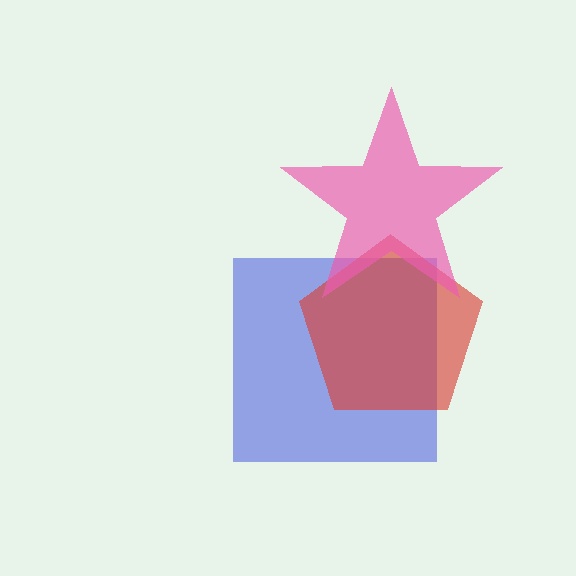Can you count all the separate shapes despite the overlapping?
Yes, there are 3 separate shapes.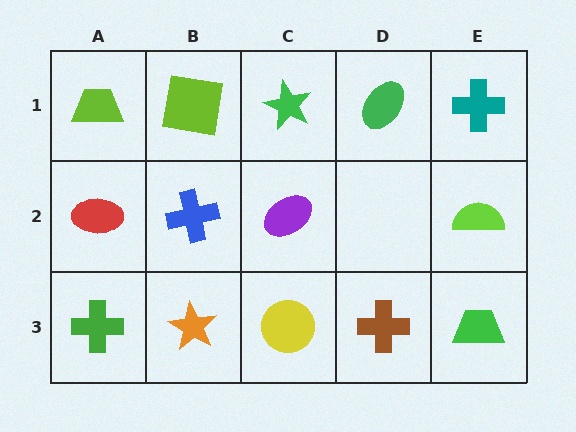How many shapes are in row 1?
5 shapes.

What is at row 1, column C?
A green star.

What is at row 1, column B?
A lime square.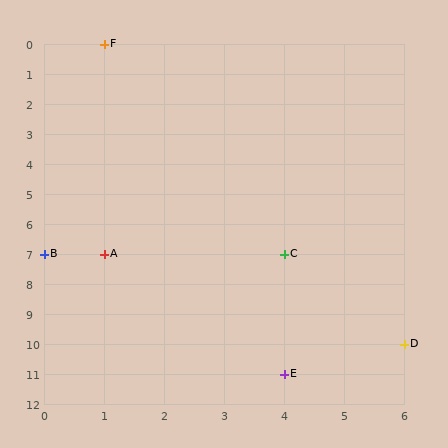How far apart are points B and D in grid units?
Points B and D are 6 columns and 3 rows apart (about 6.7 grid units diagonally).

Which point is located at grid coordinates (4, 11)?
Point E is at (4, 11).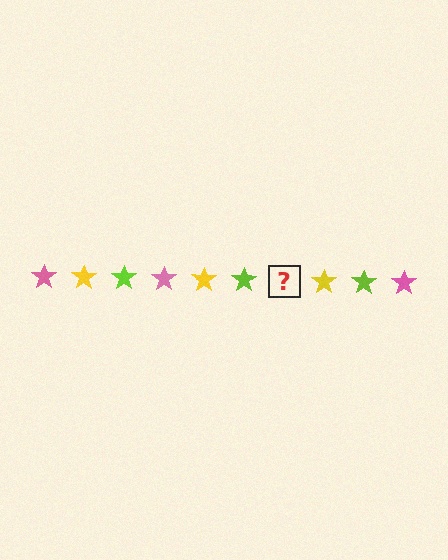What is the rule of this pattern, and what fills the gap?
The rule is that the pattern cycles through pink, yellow, lime stars. The gap should be filled with a pink star.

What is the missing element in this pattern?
The missing element is a pink star.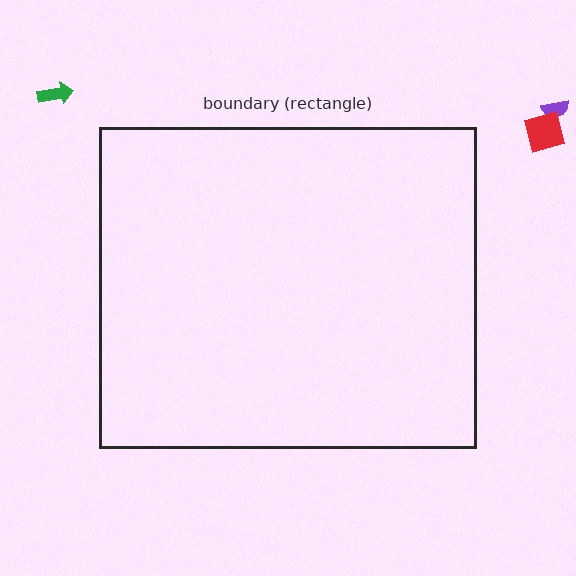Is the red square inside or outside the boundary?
Outside.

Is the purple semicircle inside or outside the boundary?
Outside.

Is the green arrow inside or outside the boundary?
Outside.